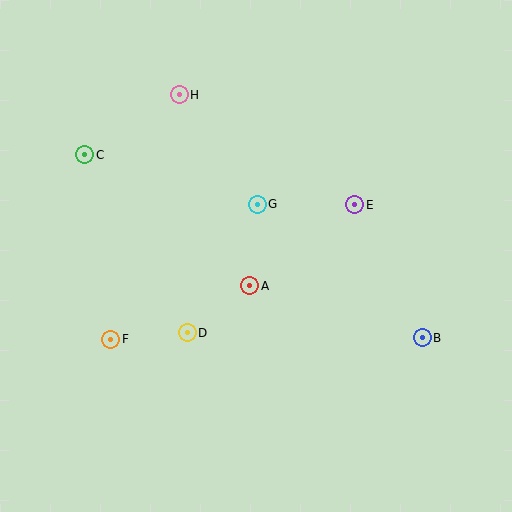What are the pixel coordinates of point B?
Point B is at (422, 338).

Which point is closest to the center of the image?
Point A at (250, 286) is closest to the center.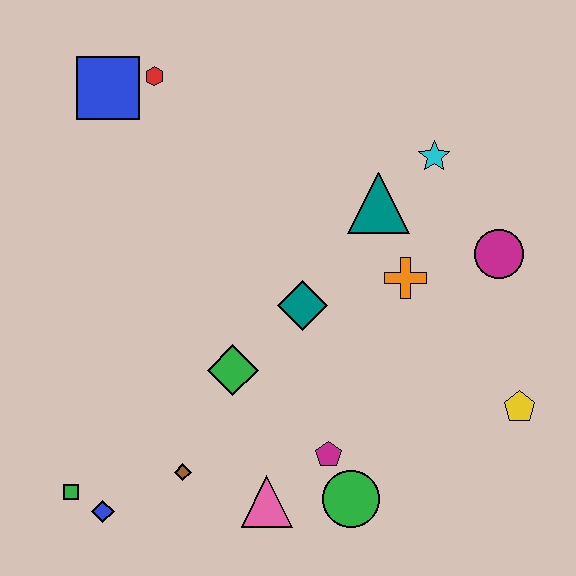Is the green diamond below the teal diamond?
Yes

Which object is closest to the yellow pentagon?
The magenta circle is closest to the yellow pentagon.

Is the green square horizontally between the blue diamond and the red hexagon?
No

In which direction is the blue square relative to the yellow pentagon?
The blue square is to the left of the yellow pentagon.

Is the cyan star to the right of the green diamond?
Yes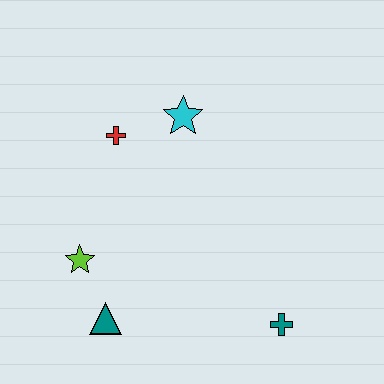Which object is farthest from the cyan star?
The teal cross is farthest from the cyan star.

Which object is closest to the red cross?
The cyan star is closest to the red cross.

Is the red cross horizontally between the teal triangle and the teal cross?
Yes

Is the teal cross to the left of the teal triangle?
No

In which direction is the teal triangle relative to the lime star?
The teal triangle is below the lime star.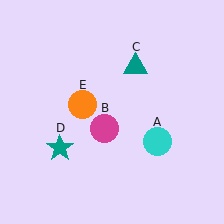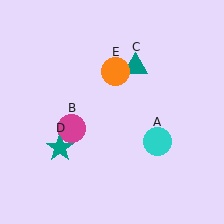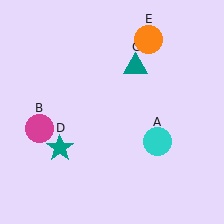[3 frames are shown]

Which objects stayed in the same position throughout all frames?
Cyan circle (object A) and teal triangle (object C) and teal star (object D) remained stationary.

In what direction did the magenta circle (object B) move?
The magenta circle (object B) moved left.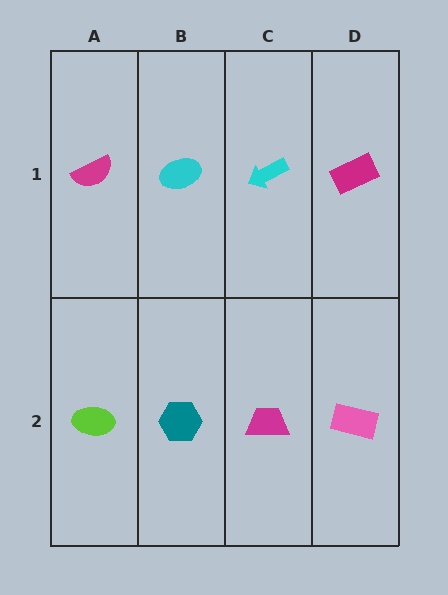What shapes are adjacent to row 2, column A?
A magenta semicircle (row 1, column A), a teal hexagon (row 2, column B).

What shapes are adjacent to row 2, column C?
A cyan arrow (row 1, column C), a teal hexagon (row 2, column B), a pink rectangle (row 2, column D).